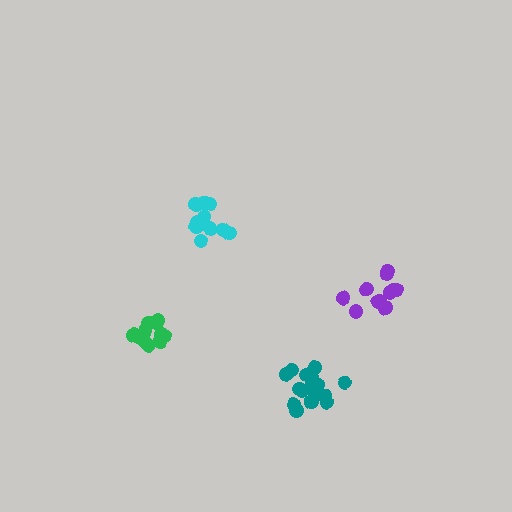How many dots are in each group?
Group 1: 17 dots, Group 2: 11 dots, Group 3: 11 dots, Group 4: 11 dots (50 total).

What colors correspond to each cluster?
The clusters are colored: teal, green, cyan, purple.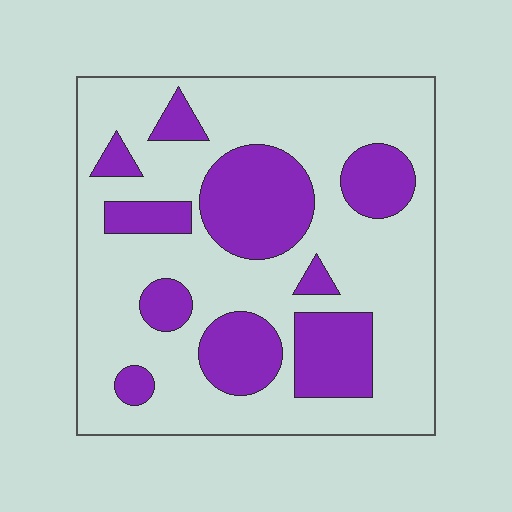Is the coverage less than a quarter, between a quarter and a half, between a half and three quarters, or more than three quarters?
Between a quarter and a half.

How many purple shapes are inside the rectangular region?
10.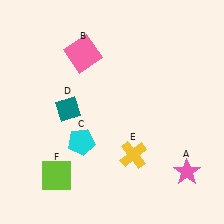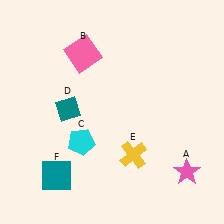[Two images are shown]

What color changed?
The square (F) changed from lime in Image 1 to teal in Image 2.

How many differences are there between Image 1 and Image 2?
There is 1 difference between the two images.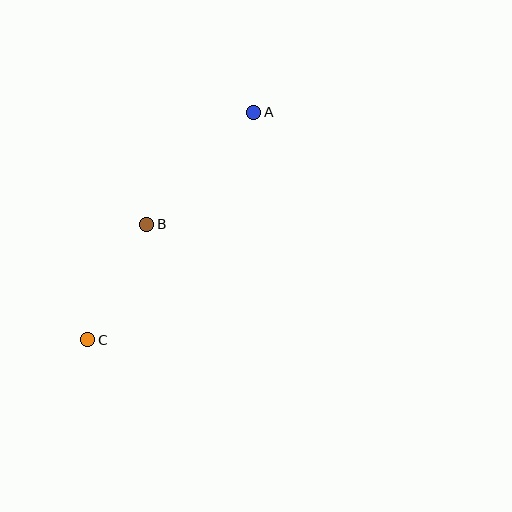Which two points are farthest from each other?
Points A and C are farthest from each other.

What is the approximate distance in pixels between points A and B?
The distance between A and B is approximately 155 pixels.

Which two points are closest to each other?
Points B and C are closest to each other.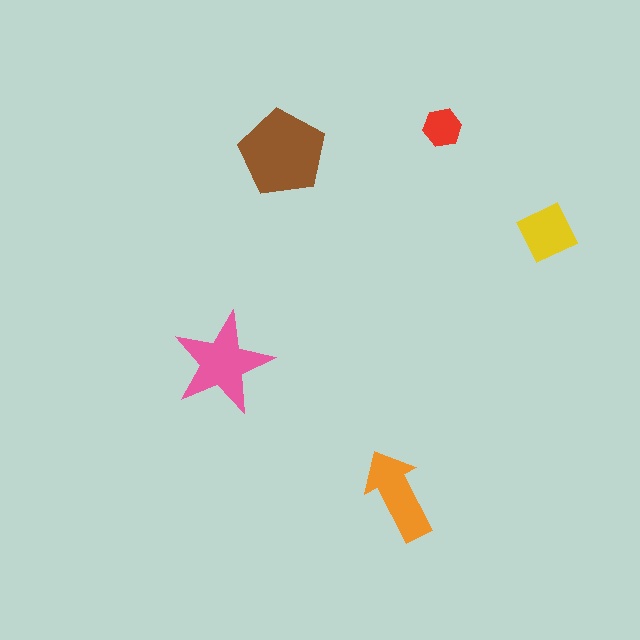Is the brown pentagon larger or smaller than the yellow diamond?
Larger.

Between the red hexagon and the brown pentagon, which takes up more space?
The brown pentagon.